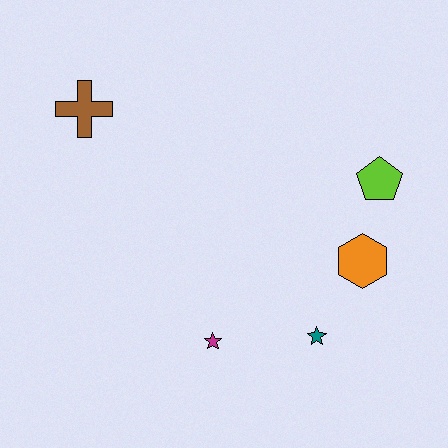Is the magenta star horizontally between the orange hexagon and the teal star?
No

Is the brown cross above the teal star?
Yes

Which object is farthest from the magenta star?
The brown cross is farthest from the magenta star.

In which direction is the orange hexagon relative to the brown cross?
The orange hexagon is to the right of the brown cross.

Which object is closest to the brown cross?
The magenta star is closest to the brown cross.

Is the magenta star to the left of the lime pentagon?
Yes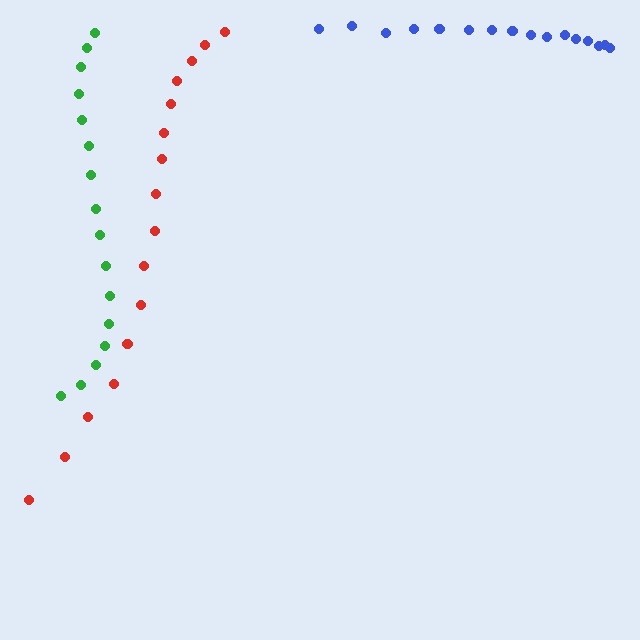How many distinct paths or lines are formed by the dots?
There are 3 distinct paths.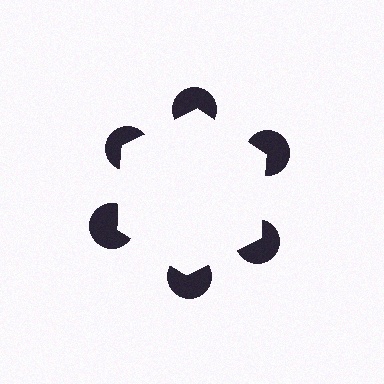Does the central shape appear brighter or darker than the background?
It typically appears slightly brighter than the background, even though no actual brightness change is drawn.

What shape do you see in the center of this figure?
An illusory hexagon — its edges are inferred from the aligned wedge cuts in the pac-man discs, not physically drawn.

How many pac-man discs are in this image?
There are 6 — one at each vertex of the illusory hexagon.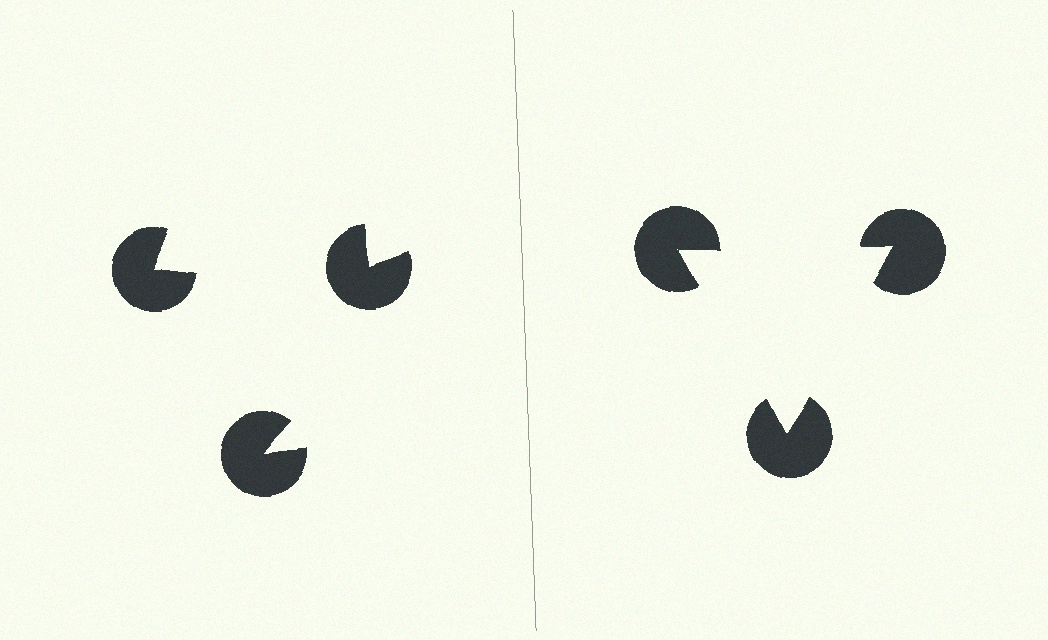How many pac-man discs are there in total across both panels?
6 — 3 on each side.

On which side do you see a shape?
An illusory triangle appears on the right side. On the left side the wedge cuts are rotated, so no coherent shape forms.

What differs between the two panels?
The pac-man discs are positioned identically on both sides; only the wedge orientations differ. On the right they align to a triangle; on the left they are misaligned.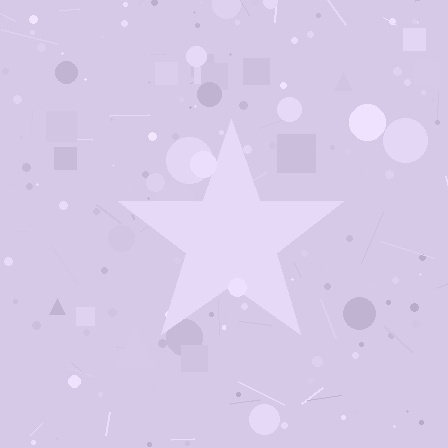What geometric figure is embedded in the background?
A star is embedded in the background.